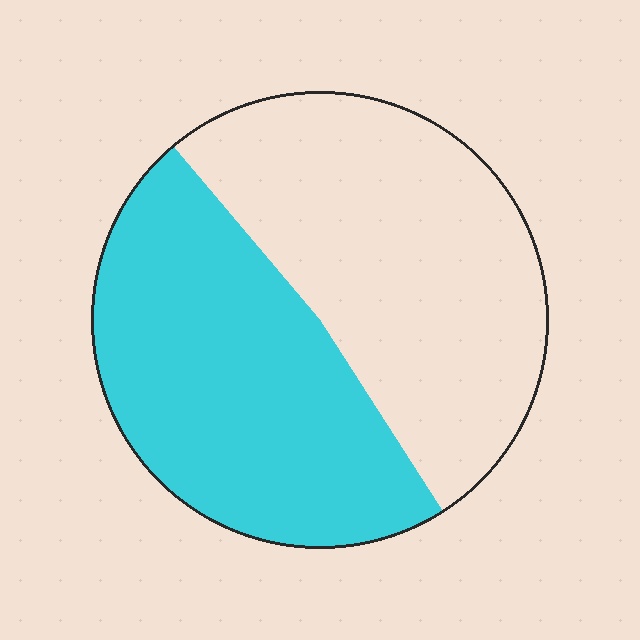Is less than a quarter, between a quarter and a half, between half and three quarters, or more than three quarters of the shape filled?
Between a quarter and a half.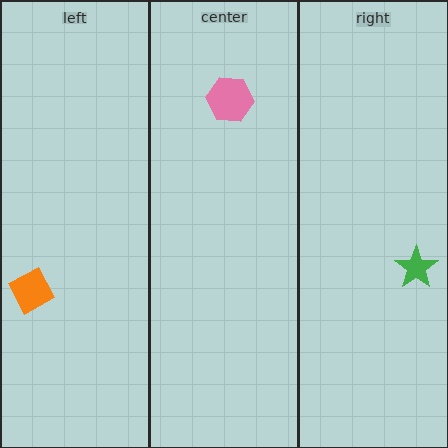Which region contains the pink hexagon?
The center region.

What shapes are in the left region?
The orange square.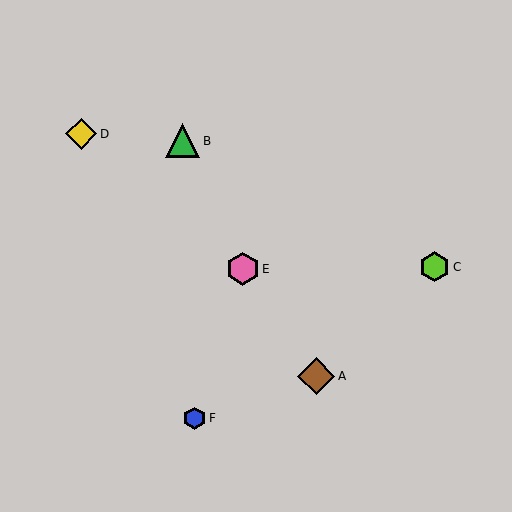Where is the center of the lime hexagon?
The center of the lime hexagon is at (434, 267).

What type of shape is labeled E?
Shape E is a pink hexagon.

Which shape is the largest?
The brown diamond (labeled A) is the largest.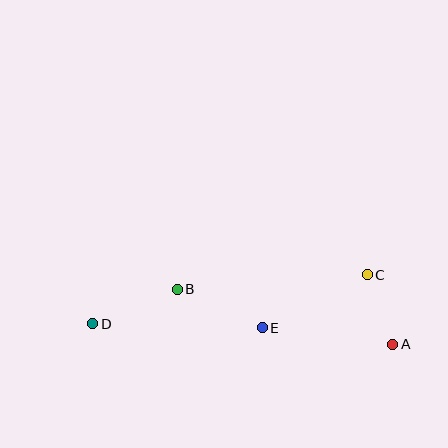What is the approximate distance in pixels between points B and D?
The distance between B and D is approximately 92 pixels.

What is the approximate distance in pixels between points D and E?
The distance between D and E is approximately 170 pixels.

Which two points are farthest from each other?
Points A and D are farthest from each other.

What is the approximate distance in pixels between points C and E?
The distance between C and E is approximately 118 pixels.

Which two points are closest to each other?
Points A and C are closest to each other.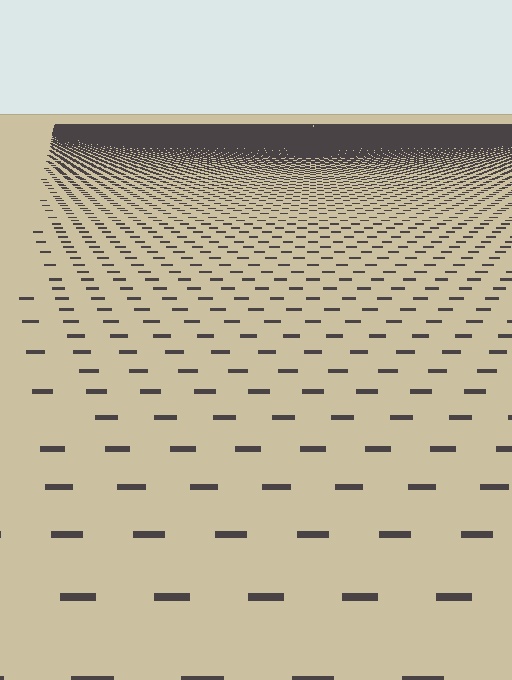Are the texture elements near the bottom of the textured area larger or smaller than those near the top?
Larger. Near the bottom, elements are closer to the viewer and appear at a bigger on-screen size.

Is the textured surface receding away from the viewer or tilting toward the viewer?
The surface is receding away from the viewer. Texture elements get smaller and denser toward the top.